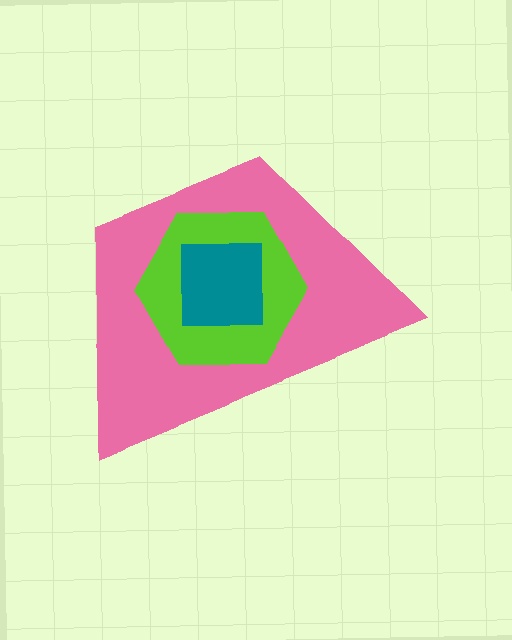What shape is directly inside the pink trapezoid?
The lime hexagon.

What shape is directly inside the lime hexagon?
The teal square.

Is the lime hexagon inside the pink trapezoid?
Yes.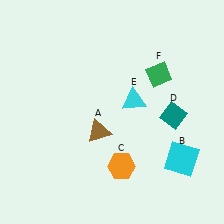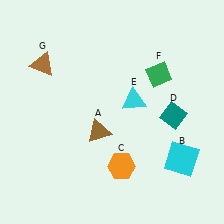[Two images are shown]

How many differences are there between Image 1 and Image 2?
There is 1 difference between the two images.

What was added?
A brown triangle (G) was added in Image 2.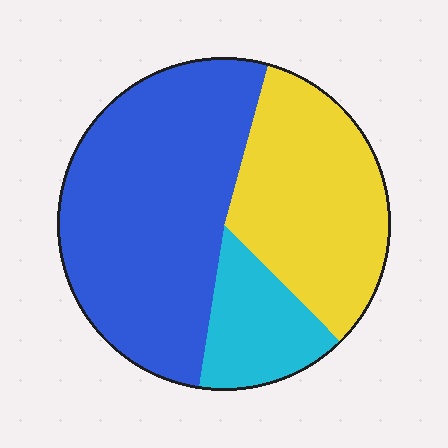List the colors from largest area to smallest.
From largest to smallest: blue, yellow, cyan.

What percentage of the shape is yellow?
Yellow covers 33% of the shape.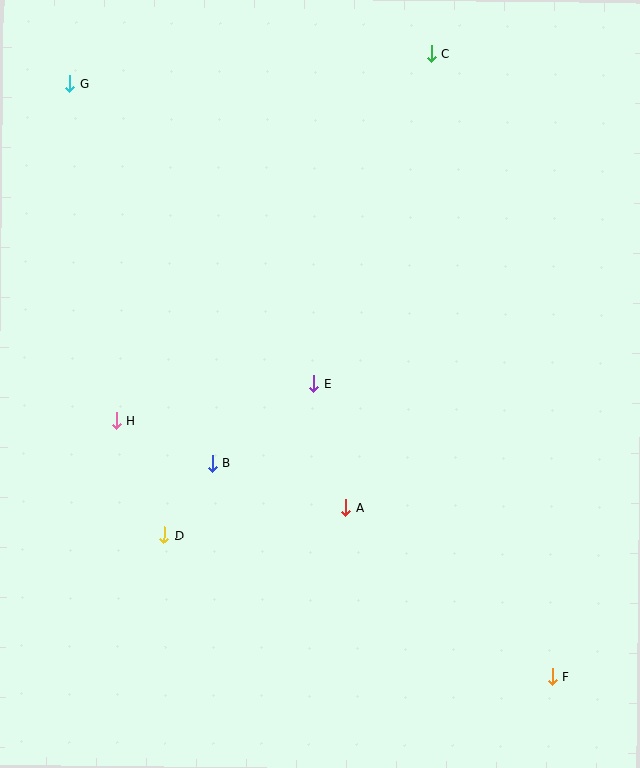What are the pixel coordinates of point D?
Point D is at (164, 535).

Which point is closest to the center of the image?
Point E at (314, 384) is closest to the center.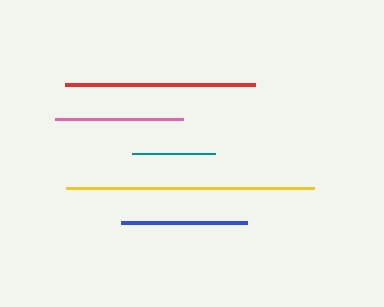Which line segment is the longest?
The yellow line is the longest at approximately 249 pixels.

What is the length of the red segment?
The red segment is approximately 190 pixels long.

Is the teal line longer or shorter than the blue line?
The blue line is longer than the teal line.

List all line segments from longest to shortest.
From longest to shortest: yellow, red, pink, blue, teal.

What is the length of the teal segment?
The teal segment is approximately 83 pixels long.